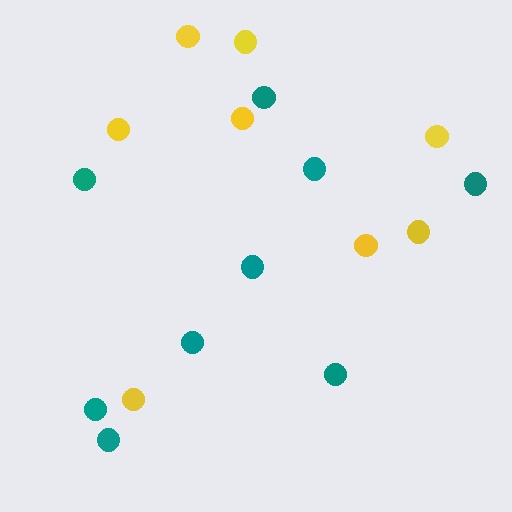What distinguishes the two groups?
There are 2 groups: one group of teal circles (9) and one group of yellow circles (8).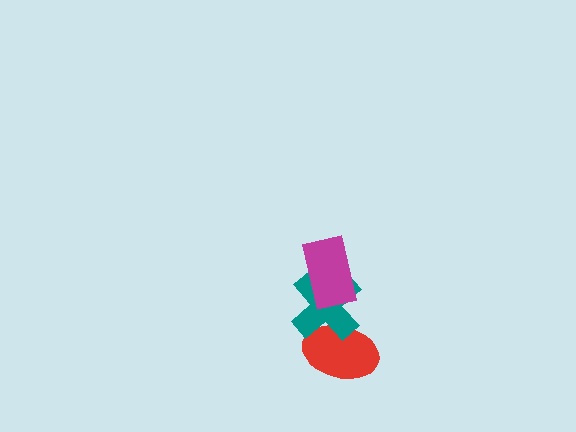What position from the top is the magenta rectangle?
The magenta rectangle is 1st from the top.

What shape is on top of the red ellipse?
The teal cross is on top of the red ellipse.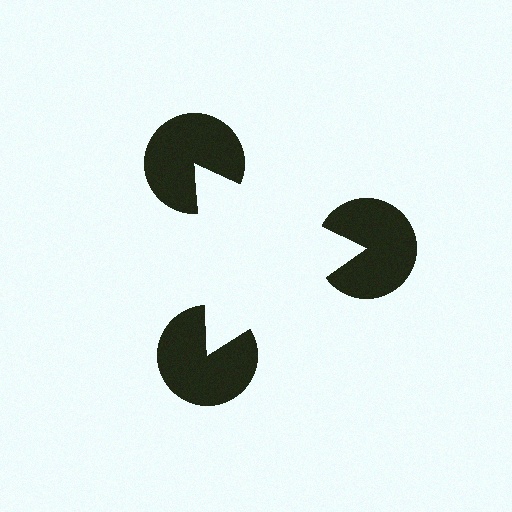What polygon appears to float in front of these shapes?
An illusory triangle — its edges are inferred from the aligned wedge cuts in the pac-man discs, not physically drawn.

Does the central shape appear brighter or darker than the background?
It typically appears slightly brighter than the background, even though no actual brightness change is drawn.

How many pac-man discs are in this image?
There are 3 — one at each vertex of the illusory triangle.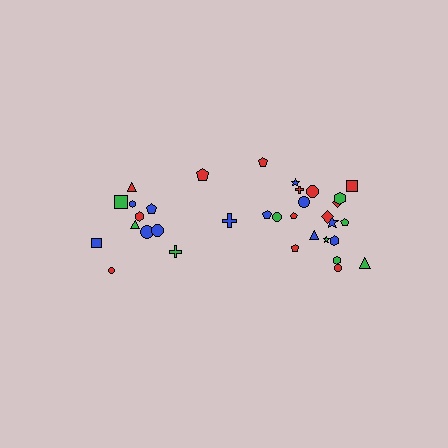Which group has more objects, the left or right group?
The right group.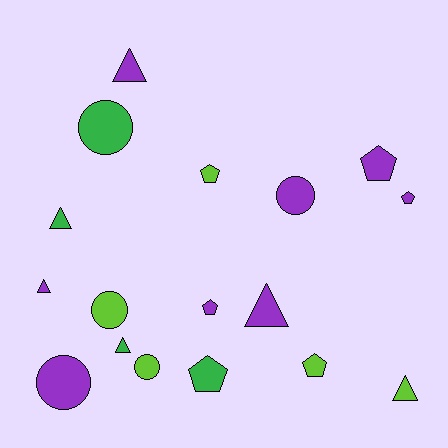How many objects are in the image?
There are 17 objects.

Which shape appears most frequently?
Pentagon, with 6 objects.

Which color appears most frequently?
Purple, with 8 objects.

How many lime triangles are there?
There is 1 lime triangle.